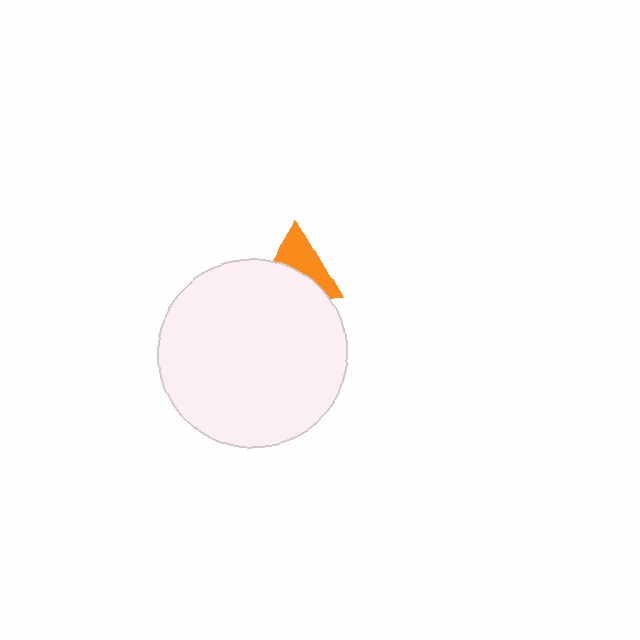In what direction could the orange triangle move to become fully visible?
The orange triangle could move up. That would shift it out from behind the white circle entirely.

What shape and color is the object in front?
The object in front is a white circle.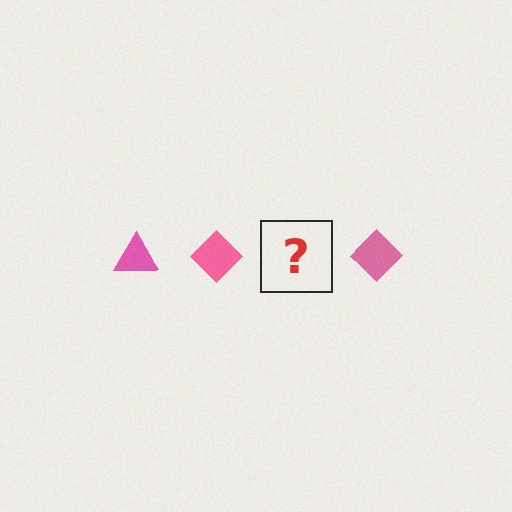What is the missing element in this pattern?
The missing element is a pink triangle.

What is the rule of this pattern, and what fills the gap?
The rule is that the pattern cycles through triangle, diamond shapes in pink. The gap should be filled with a pink triangle.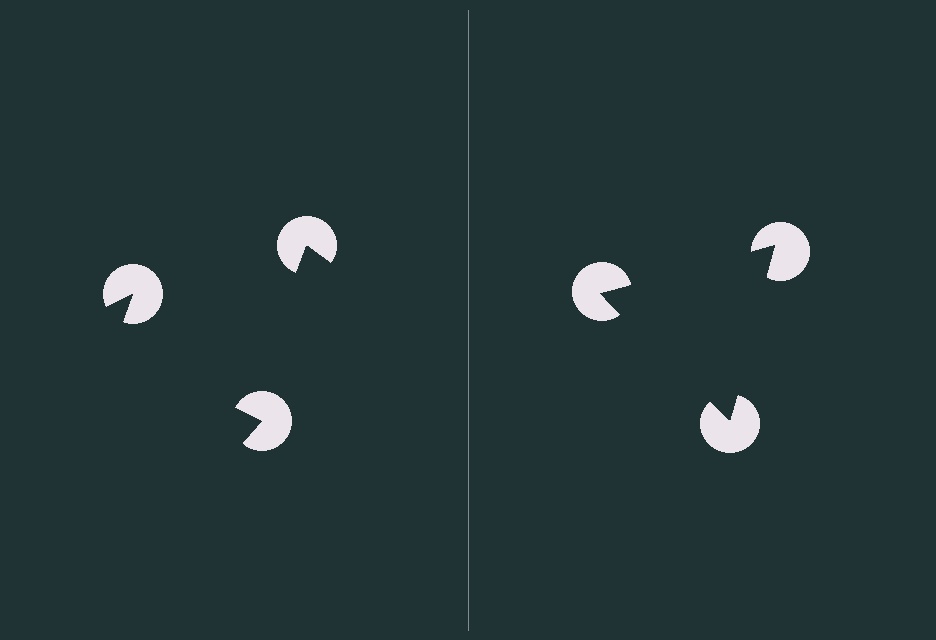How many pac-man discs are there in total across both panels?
6 — 3 on each side.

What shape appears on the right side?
An illusory triangle.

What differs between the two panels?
The pac-man discs are positioned identically on both sides; only the wedge orientations differ. On the right they align to a triangle; on the left they are misaligned.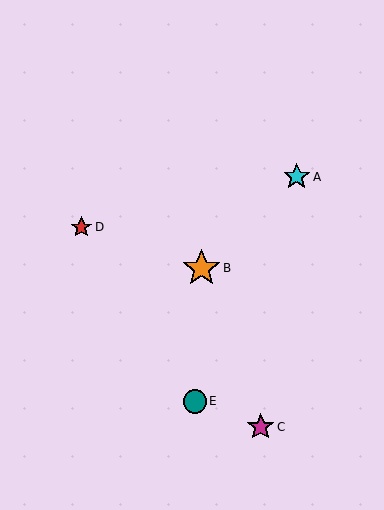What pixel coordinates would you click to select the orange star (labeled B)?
Click at (202, 268) to select the orange star B.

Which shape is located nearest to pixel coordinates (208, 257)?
The orange star (labeled B) at (202, 268) is nearest to that location.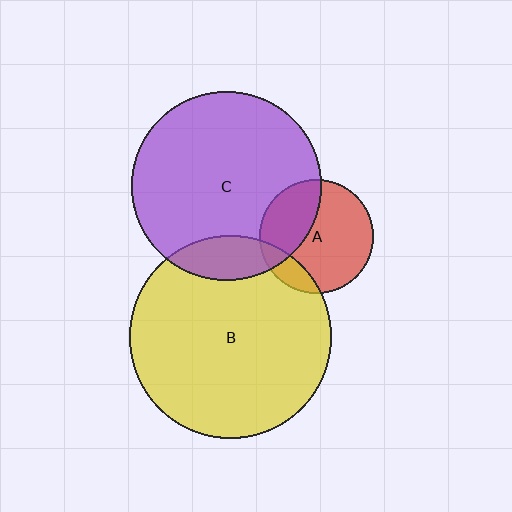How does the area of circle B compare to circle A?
Approximately 3.1 times.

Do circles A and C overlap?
Yes.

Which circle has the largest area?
Circle B (yellow).